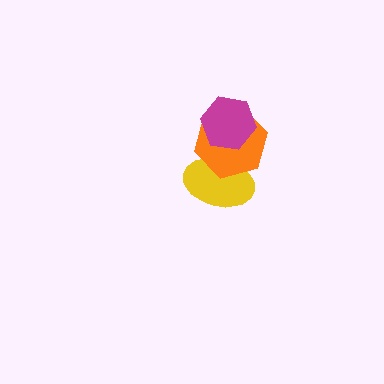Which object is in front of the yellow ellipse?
The orange hexagon is in front of the yellow ellipse.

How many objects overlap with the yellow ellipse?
1 object overlaps with the yellow ellipse.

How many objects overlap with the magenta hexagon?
1 object overlaps with the magenta hexagon.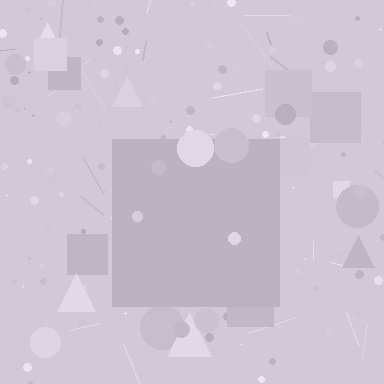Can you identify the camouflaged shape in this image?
The camouflaged shape is a square.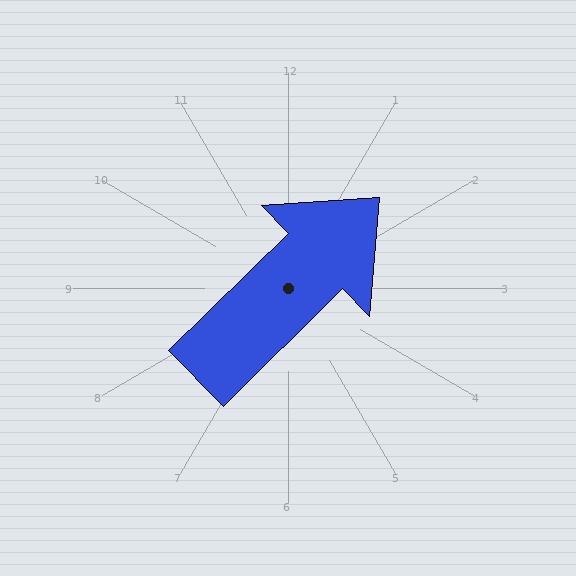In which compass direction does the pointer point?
Northeast.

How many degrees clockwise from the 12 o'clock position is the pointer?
Approximately 45 degrees.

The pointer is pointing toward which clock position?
Roughly 2 o'clock.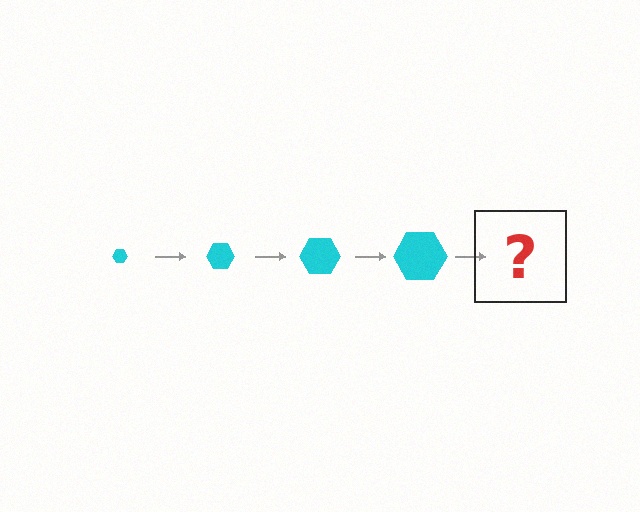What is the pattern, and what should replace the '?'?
The pattern is that the hexagon gets progressively larger each step. The '?' should be a cyan hexagon, larger than the previous one.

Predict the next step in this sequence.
The next step is a cyan hexagon, larger than the previous one.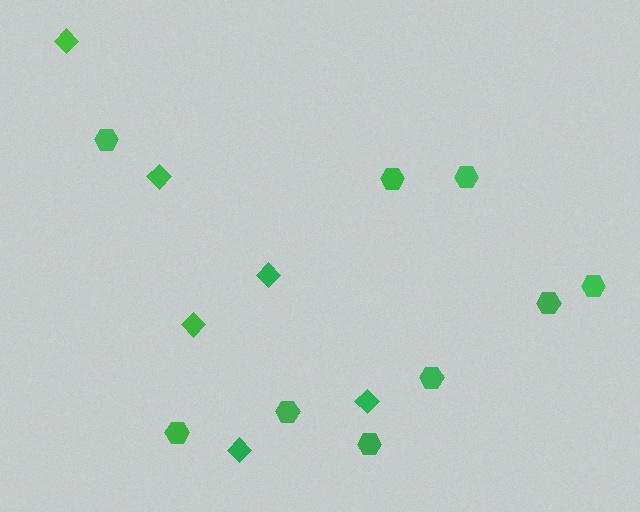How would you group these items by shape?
There are 2 groups: one group of hexagons (9) and one group of diamonds (6).